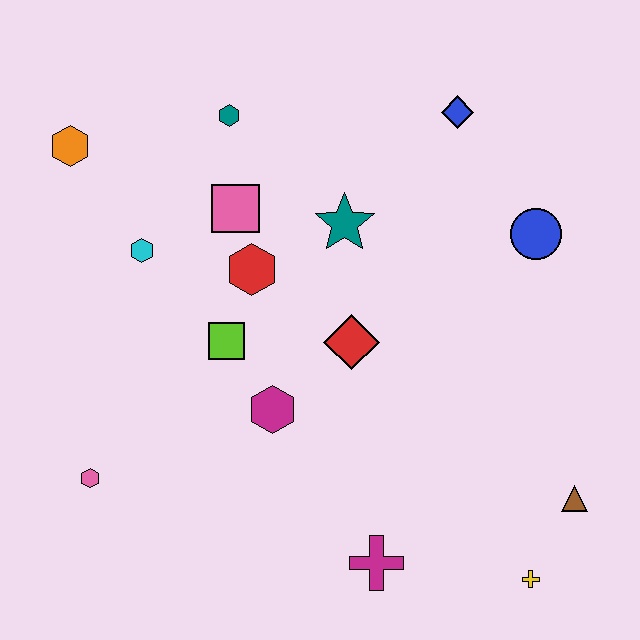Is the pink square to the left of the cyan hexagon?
No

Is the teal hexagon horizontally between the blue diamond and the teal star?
No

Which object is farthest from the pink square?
The yellow cross is farthest from the pink square.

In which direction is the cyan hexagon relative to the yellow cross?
The cyan hexagon is to the left of the yellow cross.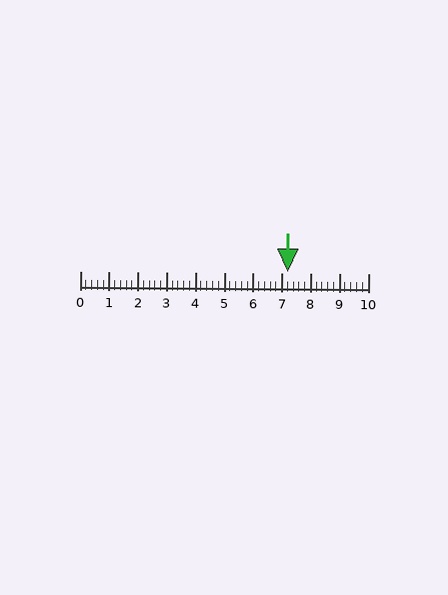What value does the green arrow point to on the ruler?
The green arrow points to approximately 7.2.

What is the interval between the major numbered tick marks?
The major tick marks are spaced 1 units apart.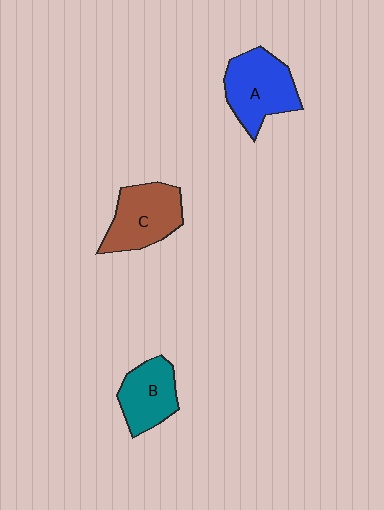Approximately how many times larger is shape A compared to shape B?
Approximately 1.3 times.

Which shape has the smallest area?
Shape B (teal).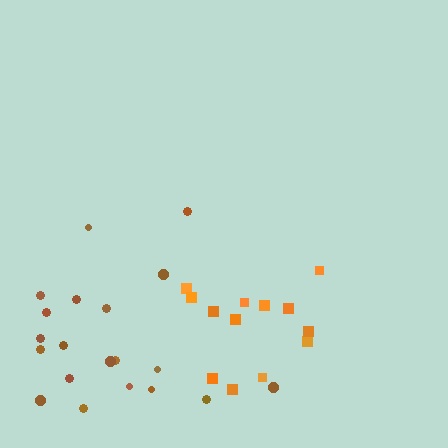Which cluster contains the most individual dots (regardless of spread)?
Brown (20).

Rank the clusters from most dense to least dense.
orange, brown.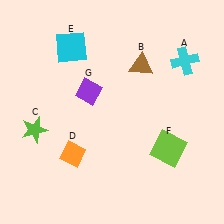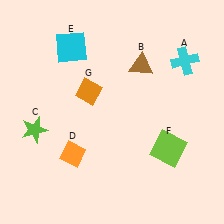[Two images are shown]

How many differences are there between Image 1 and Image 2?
There is 1 difference between the two images.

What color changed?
The diamond (G) changed from purple in Image 1 to orange in Image 2.